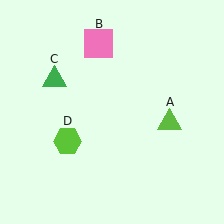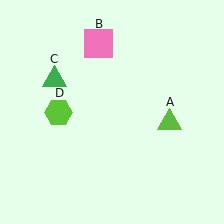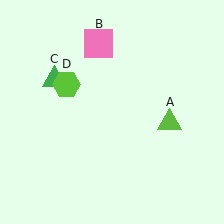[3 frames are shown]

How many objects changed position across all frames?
1 object changed position: lime hexagon (object D).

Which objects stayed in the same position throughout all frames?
Lime triangle (object A) and pink square (object B) and green triangle (object C) remained stationary.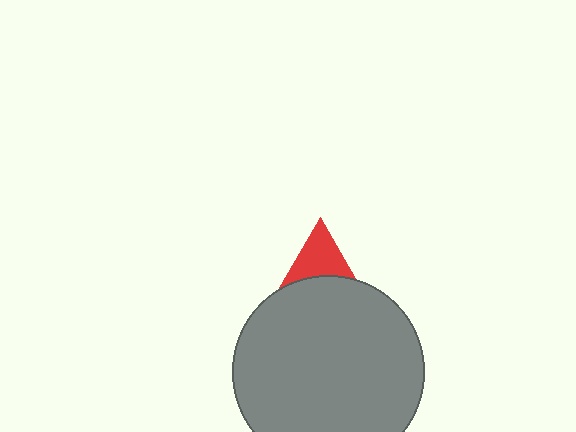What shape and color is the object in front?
The object in front is a gray circle.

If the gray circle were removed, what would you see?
You would see the complete red triangle.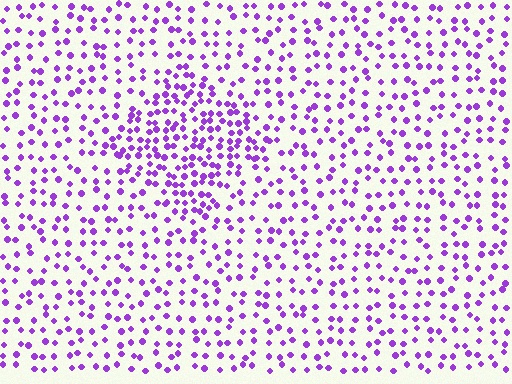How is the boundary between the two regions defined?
The boundary is defined by a change in element density (approximately 1.9x ratio). All elements are the same color, size, and shape.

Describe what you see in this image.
The image contains small purple elements arranged at two different densities. A diamond-shaped region is visible where the elements are more densely packed than the surrounding area.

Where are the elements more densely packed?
The elements are more densely packed inside the diamond boundary.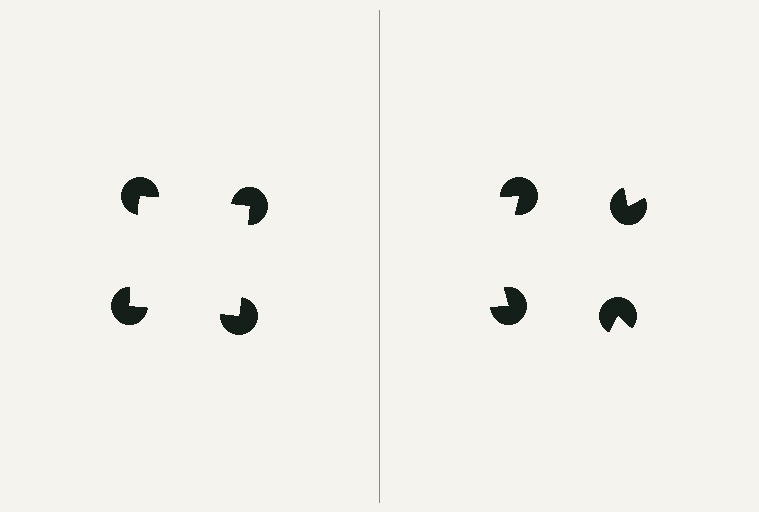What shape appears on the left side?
An illusory square.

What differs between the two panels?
The pac-man discs are positioned identically on both sides; only the wedge orientations differ. On the left they align to a square; on the right they are misaligned.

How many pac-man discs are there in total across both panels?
8 — 4 on each side.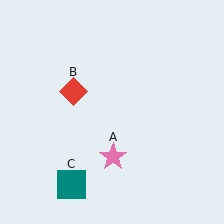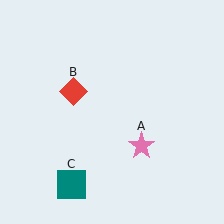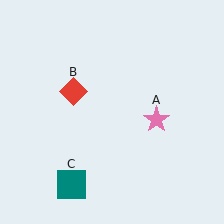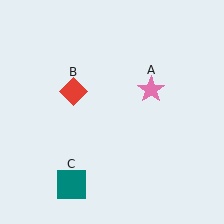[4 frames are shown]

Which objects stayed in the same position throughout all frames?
Red diamond (object B) and teal square (object C) remained stationary.